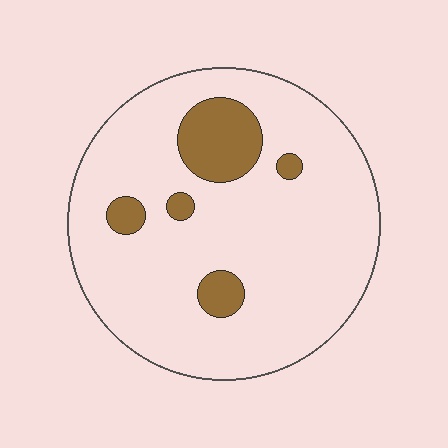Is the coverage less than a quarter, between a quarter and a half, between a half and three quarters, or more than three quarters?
Less than a quarter.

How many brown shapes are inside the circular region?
5.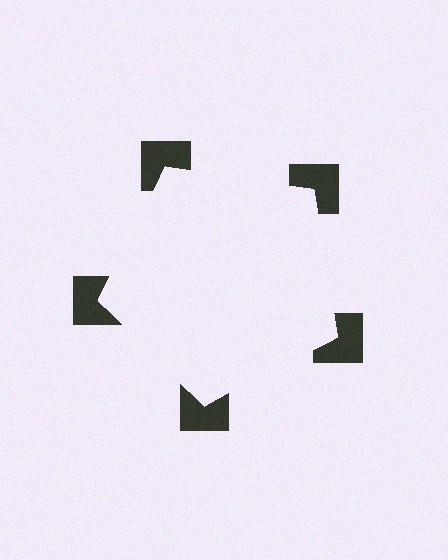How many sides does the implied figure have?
5 sides.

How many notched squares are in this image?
There are 5 — one at each vertex of the illusory pentagon.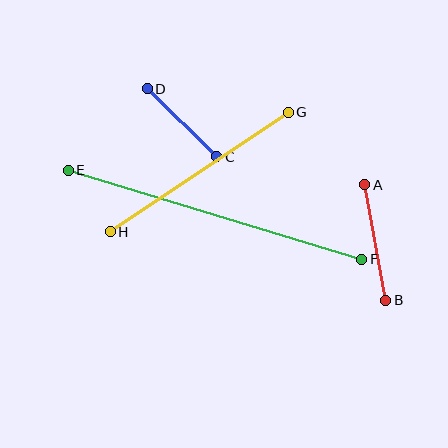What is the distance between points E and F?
The distance is approximately 307 pixels.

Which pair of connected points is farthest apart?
Points E and F are farthest apart.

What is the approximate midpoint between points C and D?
The midpoint is at approximately (182, 123) pixels.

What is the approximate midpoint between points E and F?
The midpoint is at approximately (215, 215) pixels.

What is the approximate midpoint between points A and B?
The midpoint is at approximately (375, 243) pixels.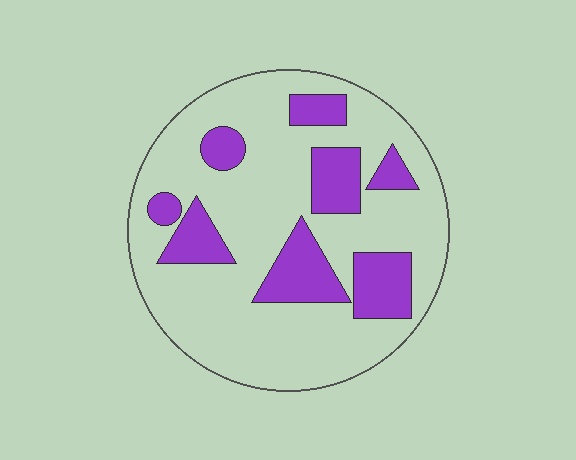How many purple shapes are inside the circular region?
8.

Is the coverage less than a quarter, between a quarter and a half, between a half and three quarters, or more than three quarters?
Less than a quarter.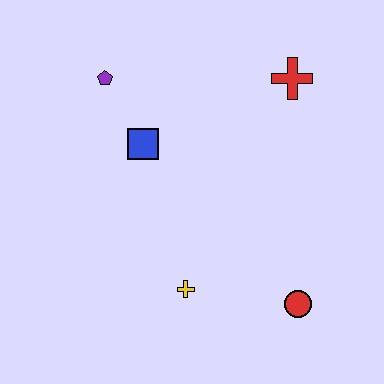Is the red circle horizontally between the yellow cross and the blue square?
No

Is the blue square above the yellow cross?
Yes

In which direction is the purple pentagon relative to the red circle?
The purple pentagon is above the red circle.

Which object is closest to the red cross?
The blue square is closest to the red cross.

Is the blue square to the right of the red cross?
No